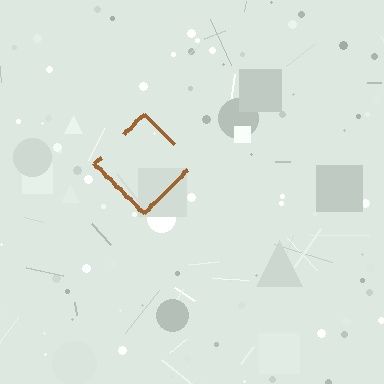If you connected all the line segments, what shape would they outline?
They would outline a diamond.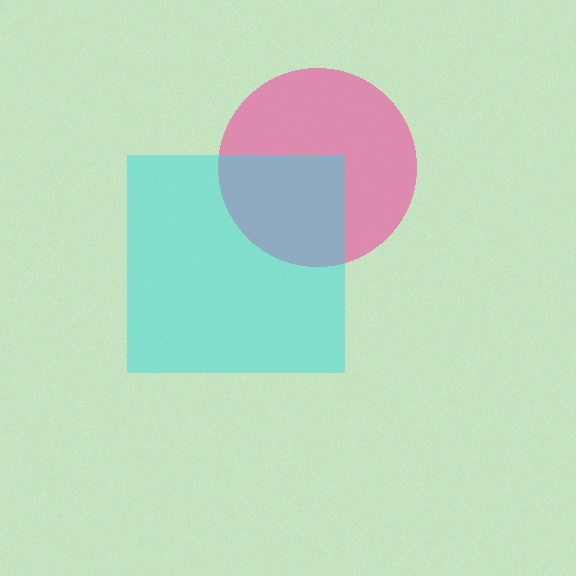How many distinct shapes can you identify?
There are 2 distinct shapes: a pink circle, a cyan square.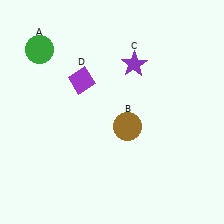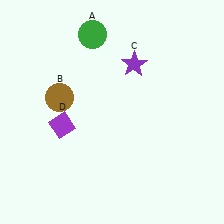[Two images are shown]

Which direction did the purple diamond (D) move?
The purple diamond (D) moved down.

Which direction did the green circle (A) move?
The green circle (A) moved right.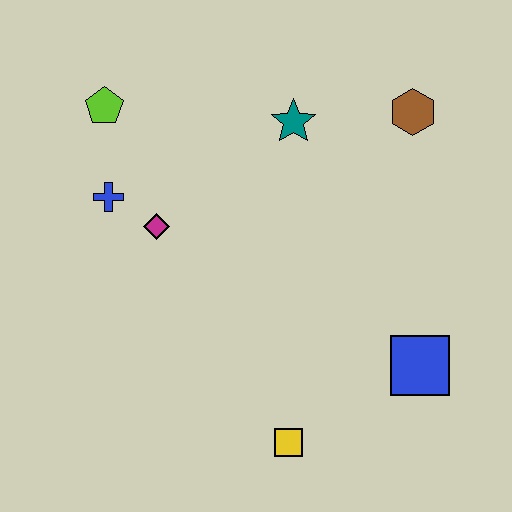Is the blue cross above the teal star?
No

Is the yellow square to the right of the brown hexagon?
No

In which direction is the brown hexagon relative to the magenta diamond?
The brown hexagon is to the right of the magenta diamond.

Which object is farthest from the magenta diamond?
The blue square is farthest from the magenta diamond.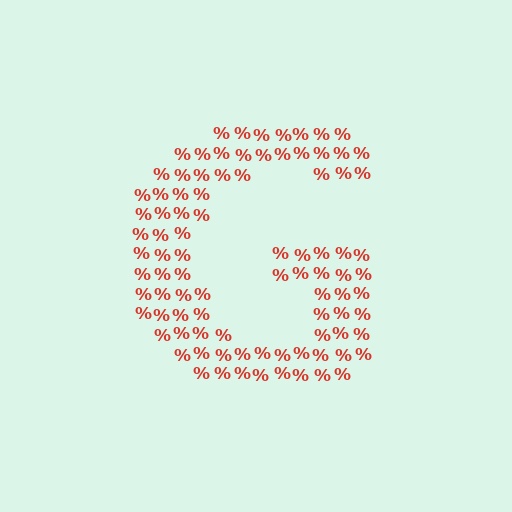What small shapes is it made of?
It is made of small percent signs.